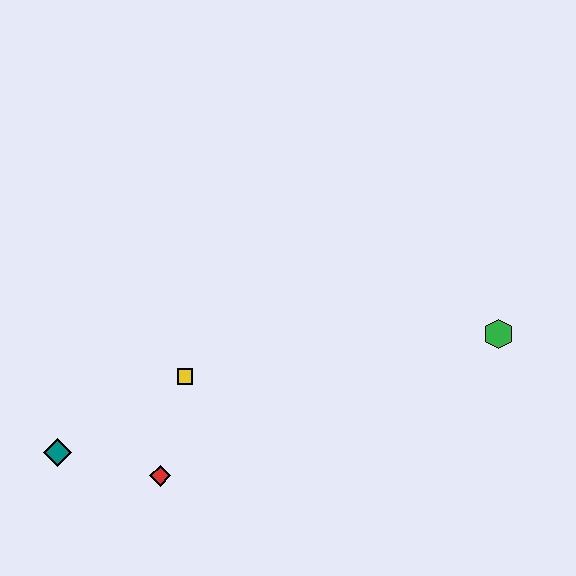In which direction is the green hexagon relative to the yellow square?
The green hexagon is to the right of the yellow square.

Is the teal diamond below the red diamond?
No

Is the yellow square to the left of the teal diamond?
No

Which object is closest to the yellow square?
The red diamond is closest to the yellow square.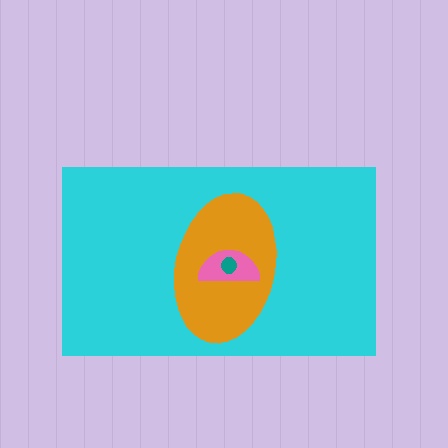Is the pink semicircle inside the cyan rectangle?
Yes.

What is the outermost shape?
The cyan rectangle.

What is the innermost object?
The teal circle.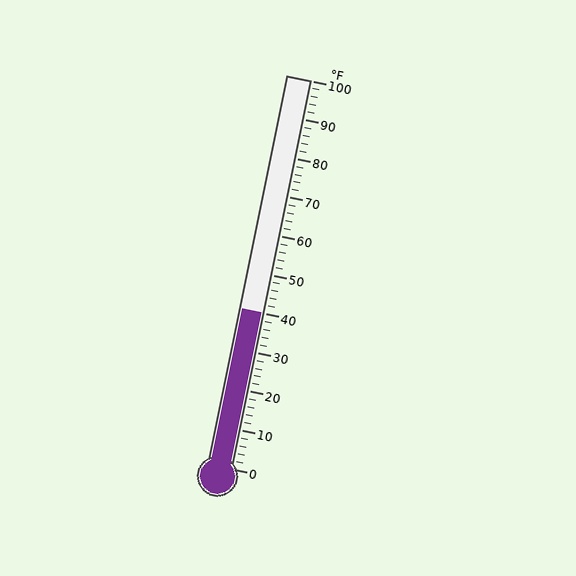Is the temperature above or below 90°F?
The temperature is below 90°F.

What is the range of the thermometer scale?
The thermometer scale ranges from 0°F to 100°F.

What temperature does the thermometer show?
The thermometer shows approximately 40°F.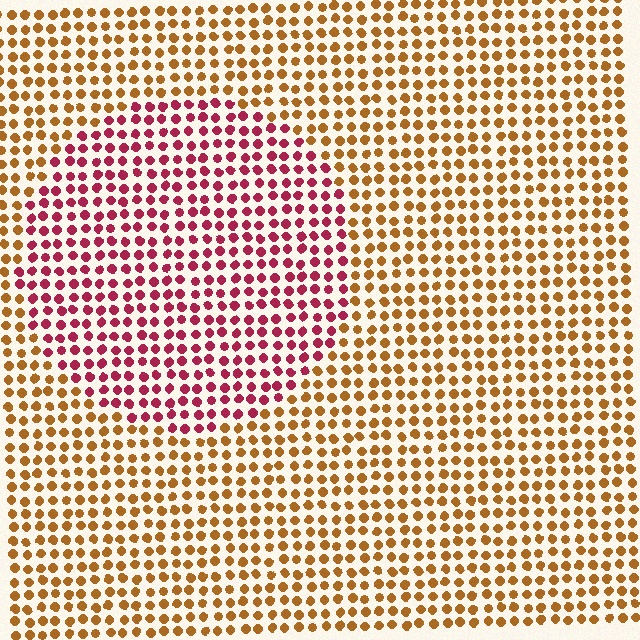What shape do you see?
I see a circle.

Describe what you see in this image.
The image is filled with small brown elements in a uniform arrangement. A circle-shaped region is visible where the elements are tinted to a slightly different hue, forming a subtle color boundary.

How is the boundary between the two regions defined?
The boundary is defined purely by a slight shift in hue (about 51 degrees). Spacing, size, and orientation are identical on both sides.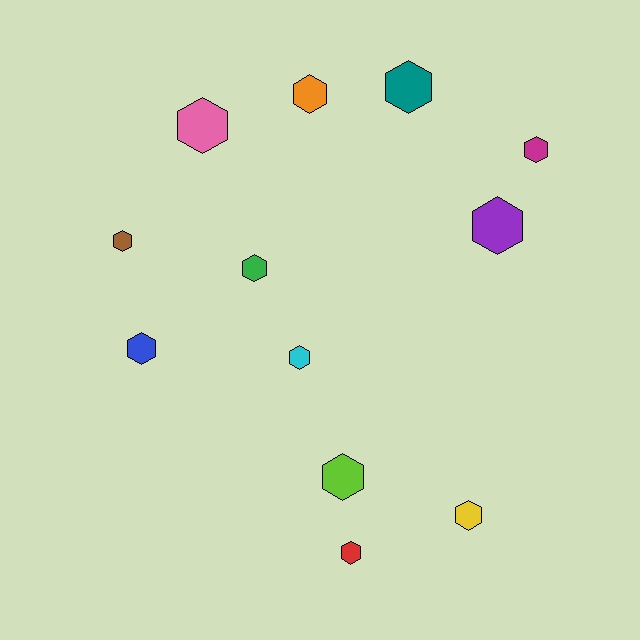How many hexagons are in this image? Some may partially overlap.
There are 12 hexagons.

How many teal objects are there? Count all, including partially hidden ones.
There is 1 teal object.